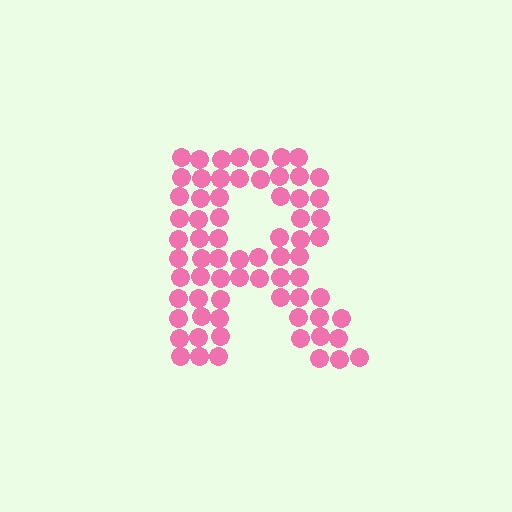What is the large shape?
The large shape is the letter R.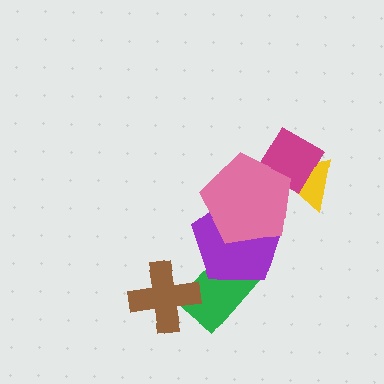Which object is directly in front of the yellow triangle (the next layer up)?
The magenta diamond is directly in front of the yellow triangle.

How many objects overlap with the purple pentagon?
2 objects overlap with the purple pentagon.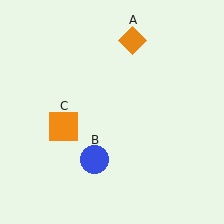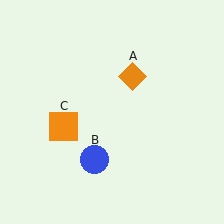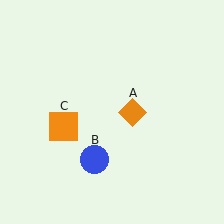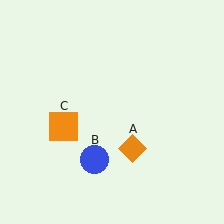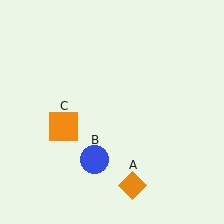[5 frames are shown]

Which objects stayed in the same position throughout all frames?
Blue circle (object B) and orange square (object C) remained stationary.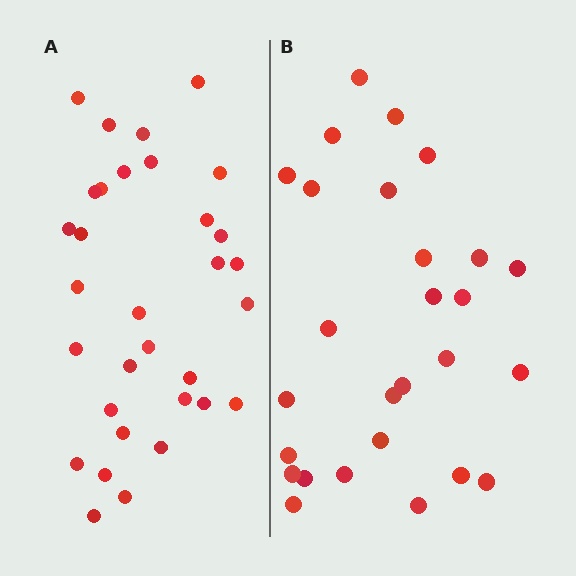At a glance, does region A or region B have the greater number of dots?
Region A (the left region) has more dots.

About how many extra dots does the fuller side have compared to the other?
Region A has about 5 more dots than region B.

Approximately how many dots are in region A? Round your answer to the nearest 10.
About 30 dots. (The exact count is 32, which rounds to 30.)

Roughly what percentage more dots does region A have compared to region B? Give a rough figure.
About 20% more.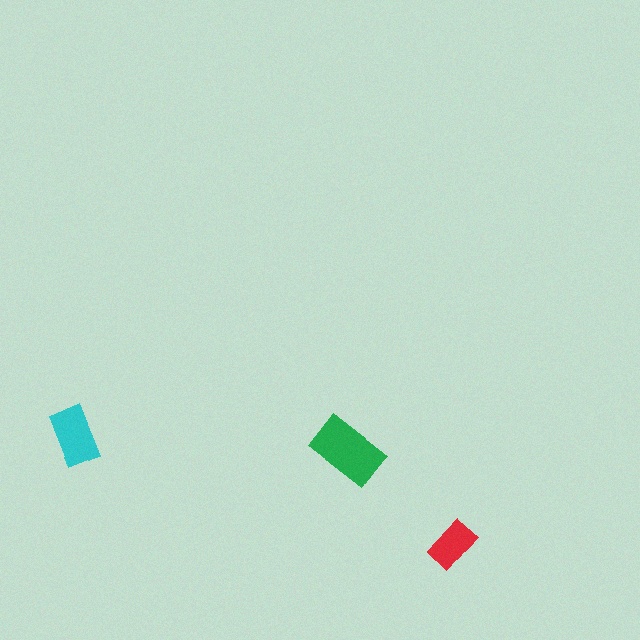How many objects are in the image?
There are 3 objects in the image.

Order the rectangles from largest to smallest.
the green one, the cyan one, the red one.